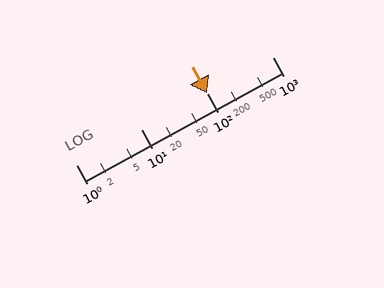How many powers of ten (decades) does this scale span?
The scale spans 3 decades, from 1 to 1000.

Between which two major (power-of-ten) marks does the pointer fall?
The pointer is between 100 and 1000.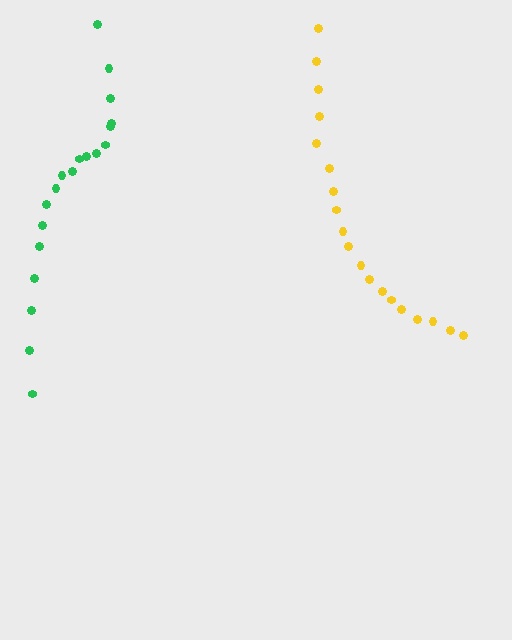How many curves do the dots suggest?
There are 2 distinct paths.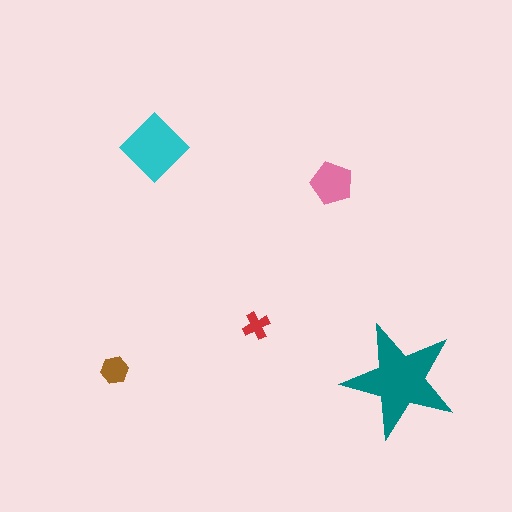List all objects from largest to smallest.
The teal star, the cyan diamond, the pink pentagon, the brown hexagon, the red cross.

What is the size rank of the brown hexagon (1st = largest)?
4th.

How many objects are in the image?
There are 5 objects in the image.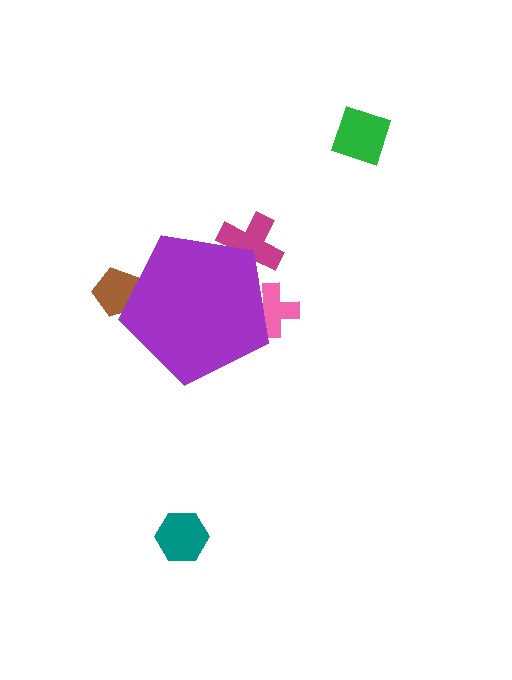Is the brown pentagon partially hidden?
Yes, the brown pentagon is partially hidden behind the purple pentagon.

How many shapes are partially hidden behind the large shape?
3 shapes are partially hidden.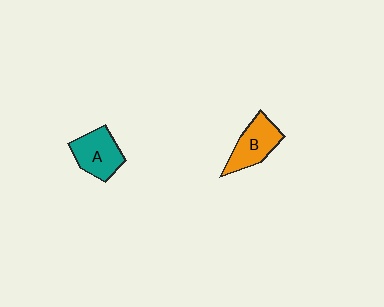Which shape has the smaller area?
Shape B (orange).